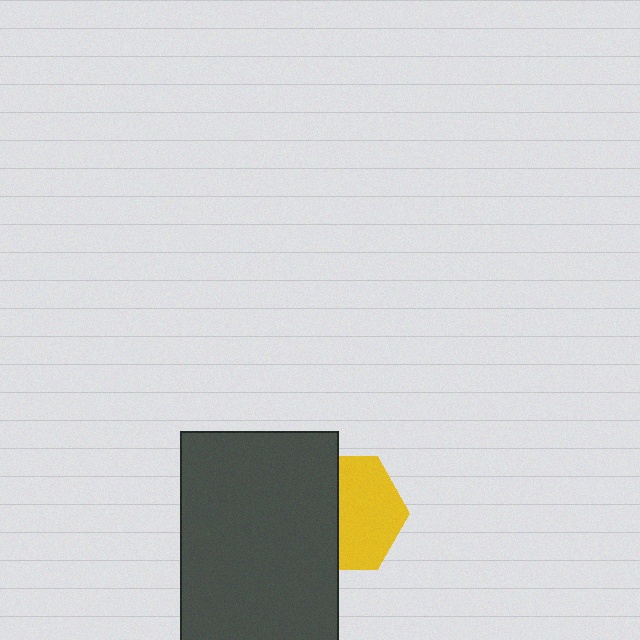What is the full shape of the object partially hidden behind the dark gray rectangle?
The partially hidden object is a yellow hexagon.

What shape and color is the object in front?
The object in front is a dark gray rectangle.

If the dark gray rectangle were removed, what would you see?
You would see the complete yellow hexagon.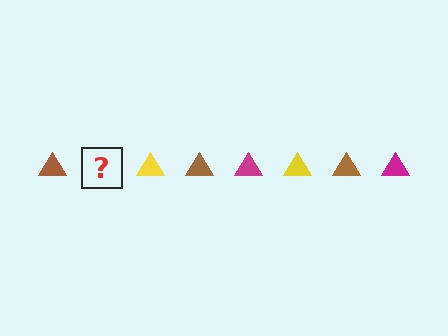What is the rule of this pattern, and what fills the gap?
The rule is that the pattern cycles through brown, magenta, yellow triangles. The gap should be filled with a magenta triangle.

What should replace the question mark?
The question mark should be replaced with a magenta triangle.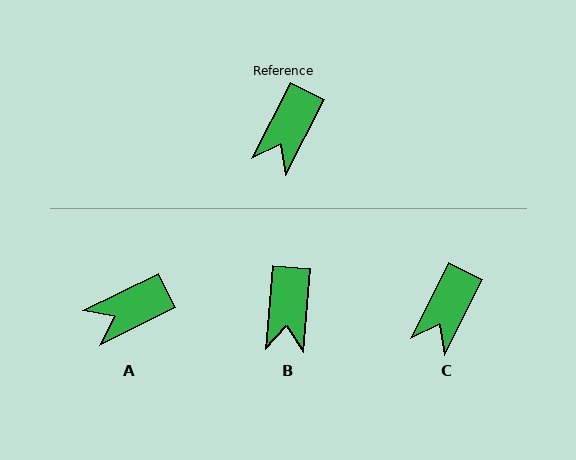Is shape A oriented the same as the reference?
No, it is off by about 37 degrees.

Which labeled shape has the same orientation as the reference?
C.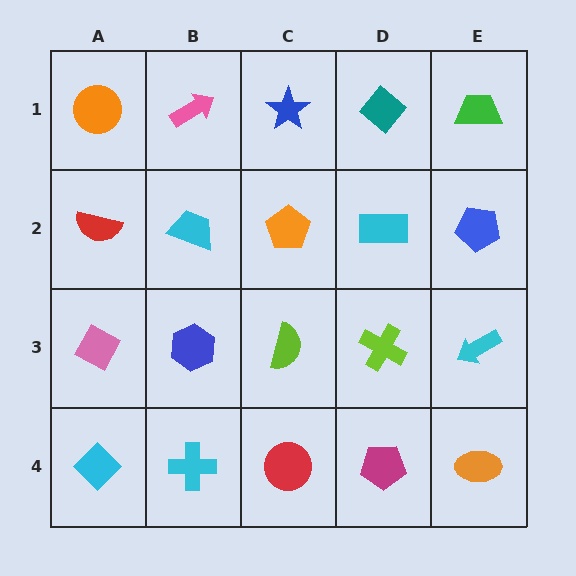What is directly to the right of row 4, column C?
A magenta pentagon.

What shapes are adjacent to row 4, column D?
A lime cross (row 3, column D), a red circle (row 4, column C), an orange ellipse (row 4, column E).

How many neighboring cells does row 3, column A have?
3.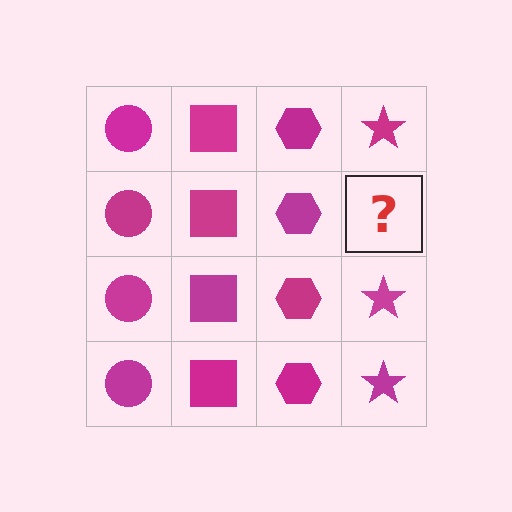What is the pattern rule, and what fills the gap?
The rule is that each column has a consistent shape. The gap should be filled with a magenta star.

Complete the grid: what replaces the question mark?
The question mark should be replaced with a magenta star.